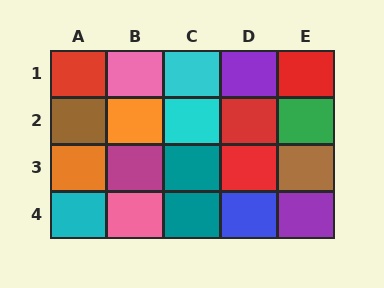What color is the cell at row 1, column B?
Pink.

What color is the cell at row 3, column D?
Red.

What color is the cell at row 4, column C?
Teal.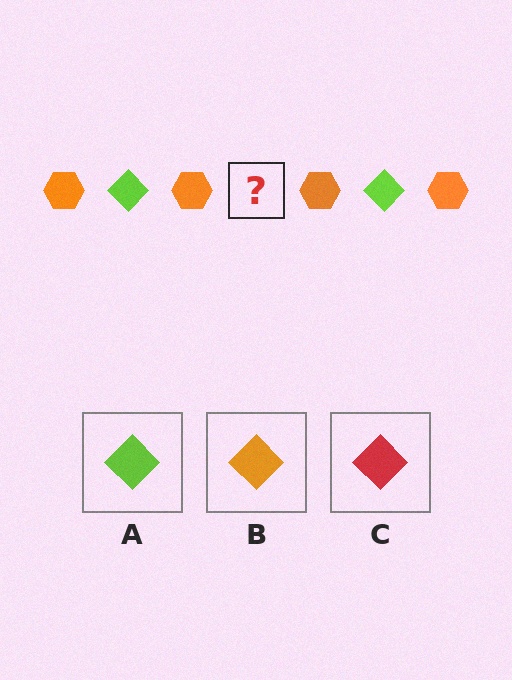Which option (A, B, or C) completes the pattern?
A.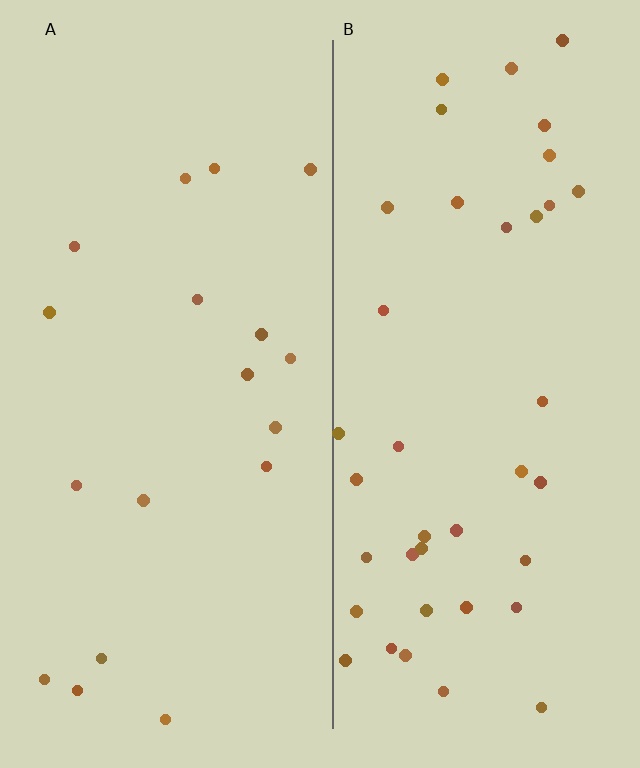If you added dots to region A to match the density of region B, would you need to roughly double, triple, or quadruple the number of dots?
Approximately double.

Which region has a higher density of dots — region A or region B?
B (the right).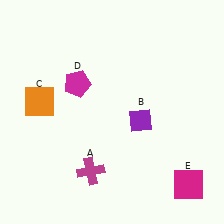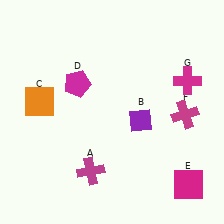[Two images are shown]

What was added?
A magenta cross (F), a magenta cross (G) were added in Image 2.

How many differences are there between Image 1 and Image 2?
There are 2 differences between the two images.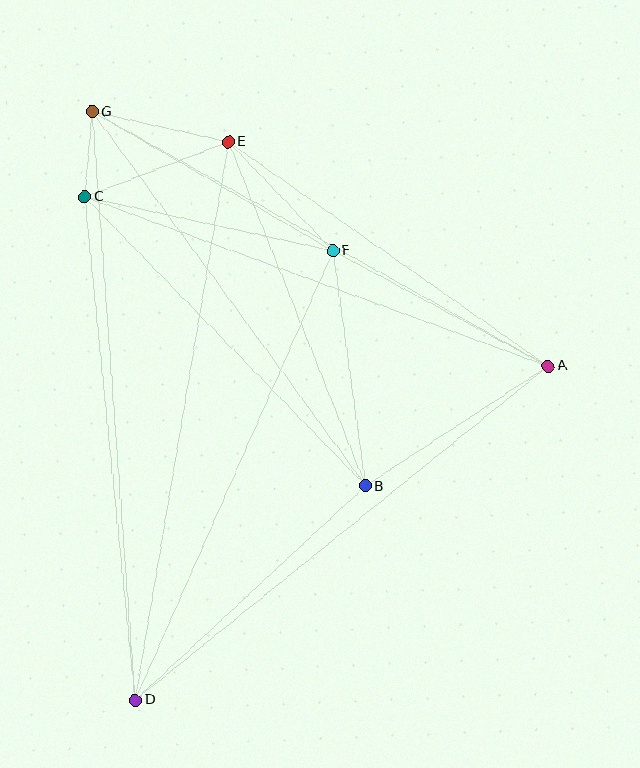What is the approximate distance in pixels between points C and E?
The distance between C and E is approximately 153 pixels.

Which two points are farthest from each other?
Points D and G are farthest from each other.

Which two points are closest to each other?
Points C and G are closest to each other.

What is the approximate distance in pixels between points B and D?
The distance between B and D is approximately 314 pixels.